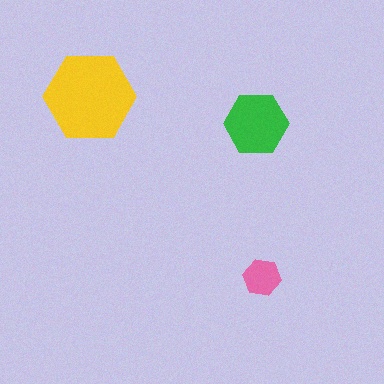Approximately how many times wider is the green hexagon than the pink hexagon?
About 1.5 times wider.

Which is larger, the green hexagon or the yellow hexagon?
The yellow one.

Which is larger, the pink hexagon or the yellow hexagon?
The yellow one.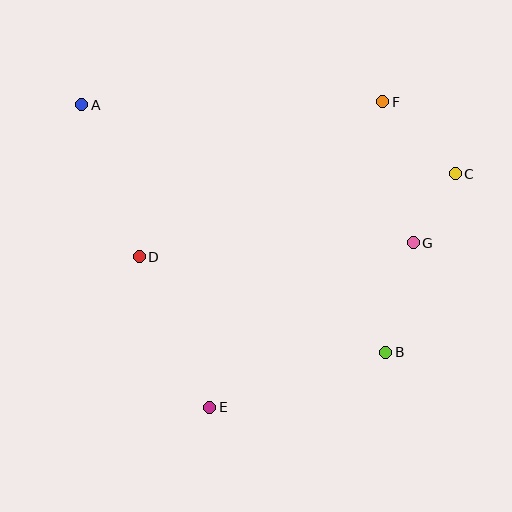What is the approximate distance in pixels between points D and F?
The distance between D and F is approximately 289 pixels.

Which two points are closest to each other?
Points C and G are closest to each other.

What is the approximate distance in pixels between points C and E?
The distance between C and E is approximately 339 pixels.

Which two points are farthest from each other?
Points A and B are farthest from each other.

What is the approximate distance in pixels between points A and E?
The distance between A and E is approximately 329 pixels.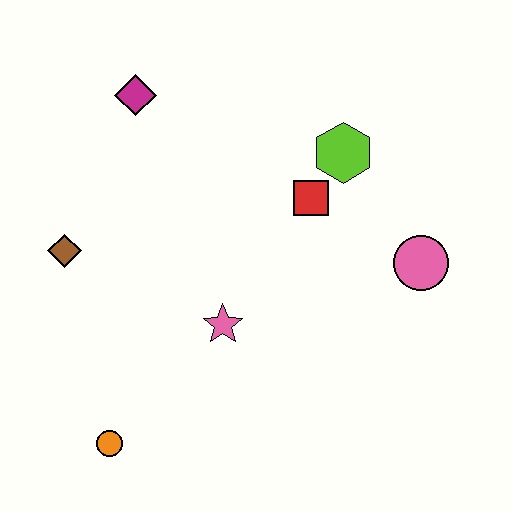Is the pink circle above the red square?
No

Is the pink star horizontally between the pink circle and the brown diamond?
Yes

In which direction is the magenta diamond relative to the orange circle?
The magenta diamond is above the orange circle.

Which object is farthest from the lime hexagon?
The orange circle is farthest from the lime hexagon.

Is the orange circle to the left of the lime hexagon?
Yes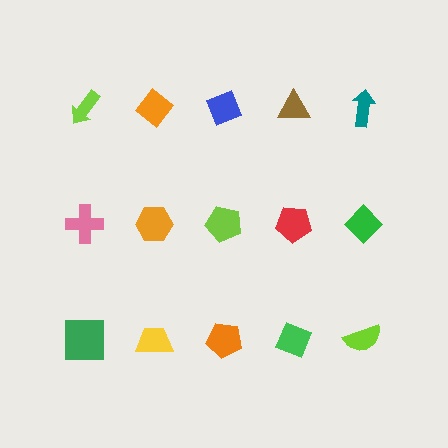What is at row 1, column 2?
An orange diamond.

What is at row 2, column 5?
A green diamond.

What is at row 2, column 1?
A pink cross.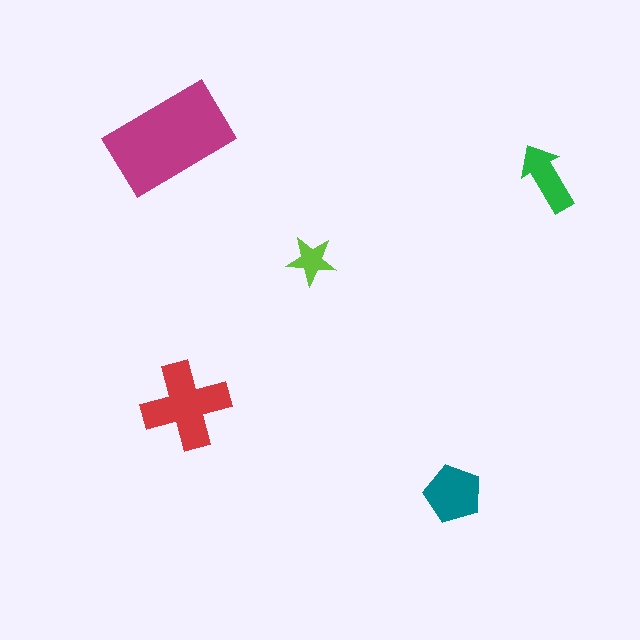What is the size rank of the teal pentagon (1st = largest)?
3rd.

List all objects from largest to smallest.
The magenta rectangle, the red cross, the teal pentagon, the green arrow, the lime star.